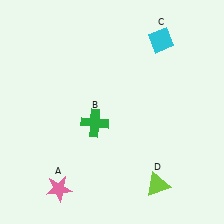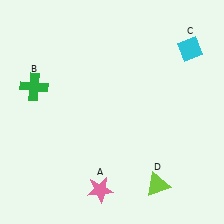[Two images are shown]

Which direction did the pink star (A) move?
The pink star (A) moved right.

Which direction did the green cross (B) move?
The green cross (B) moved left.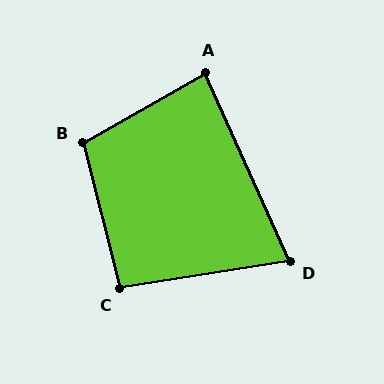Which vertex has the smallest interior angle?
D, at approximately 75 degrees.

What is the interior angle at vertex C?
Approximately 96 degrees (obtuse).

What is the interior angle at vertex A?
Approximately 84 degrees (acute).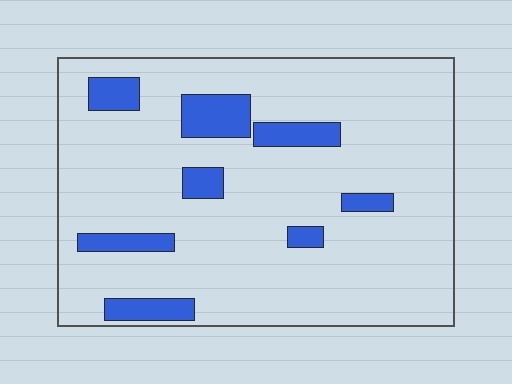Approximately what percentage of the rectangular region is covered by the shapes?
Approximately 15%.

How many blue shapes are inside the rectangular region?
8.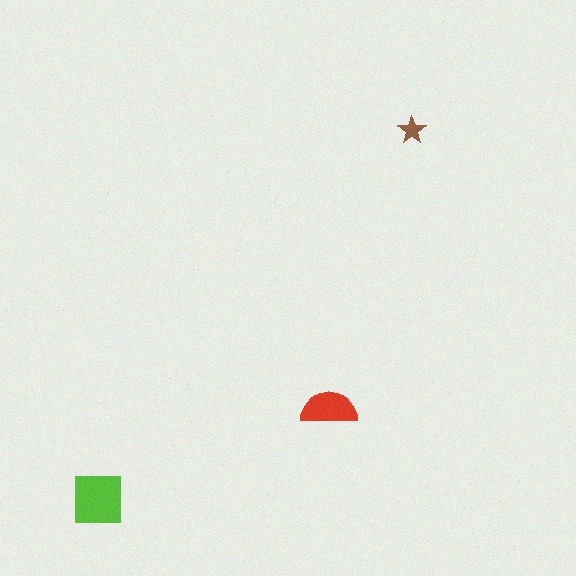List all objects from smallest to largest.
The brown star, the red semicircle, the lime square.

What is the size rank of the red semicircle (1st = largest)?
2nd.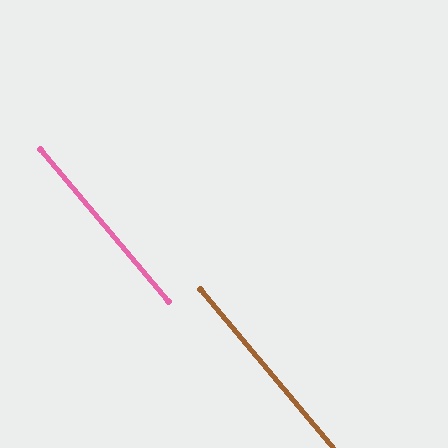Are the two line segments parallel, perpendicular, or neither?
Parallel — their directions differ by only 0.3°.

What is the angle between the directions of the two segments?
Approximately 0 degrees.